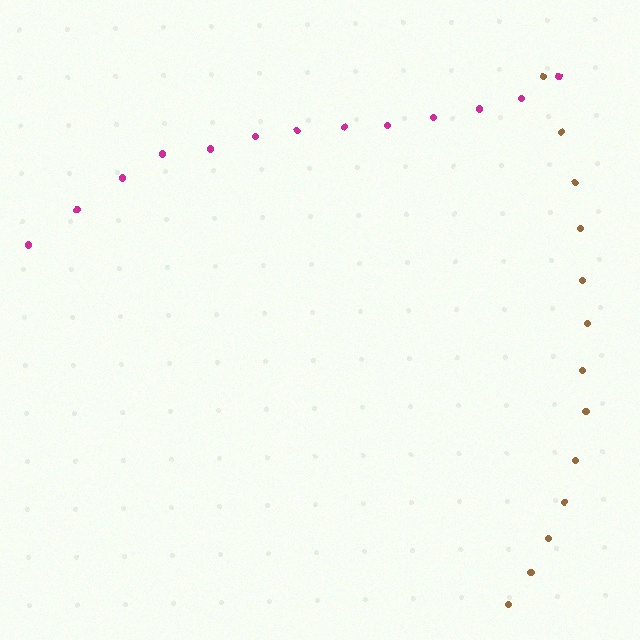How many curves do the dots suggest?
There are 2 distinct paths.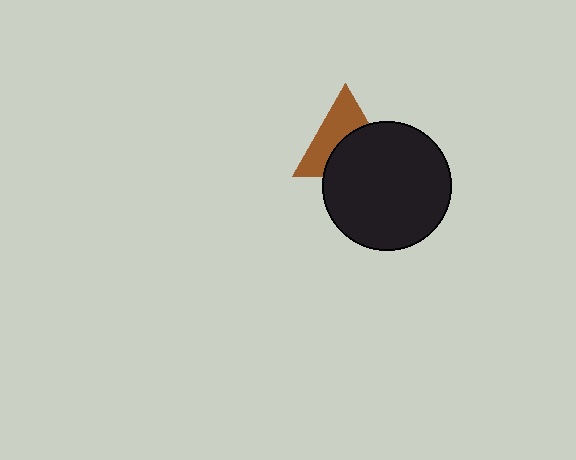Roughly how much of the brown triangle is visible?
About half of it is visible (roughly 50%).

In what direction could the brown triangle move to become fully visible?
The brown triangle could move up. That would shift it out from behind the black circle entirely.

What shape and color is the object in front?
The object in front is a black circle.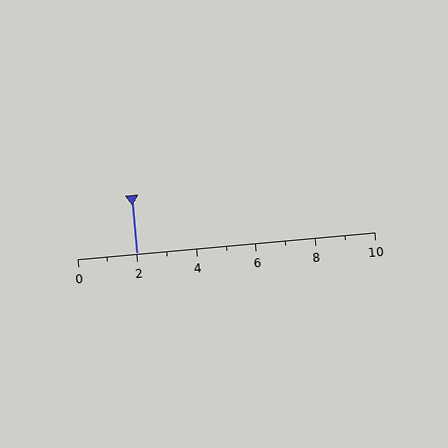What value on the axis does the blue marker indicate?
The marker indicates approximately 2.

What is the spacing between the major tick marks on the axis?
The major ticks are spaced 2 apart.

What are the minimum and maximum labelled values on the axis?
The axis runs from 0 to 10.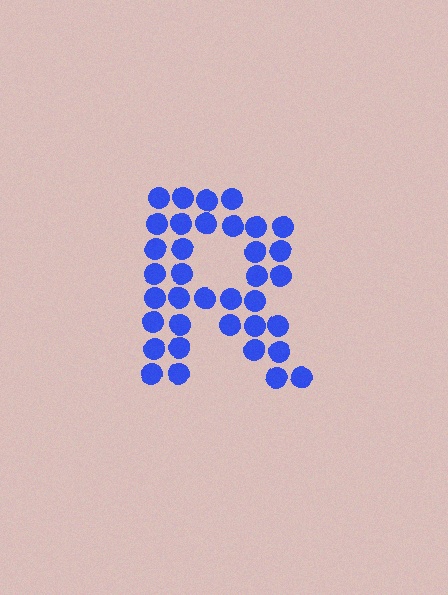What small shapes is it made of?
It is made of small circles.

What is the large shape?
The large shape is the letter R.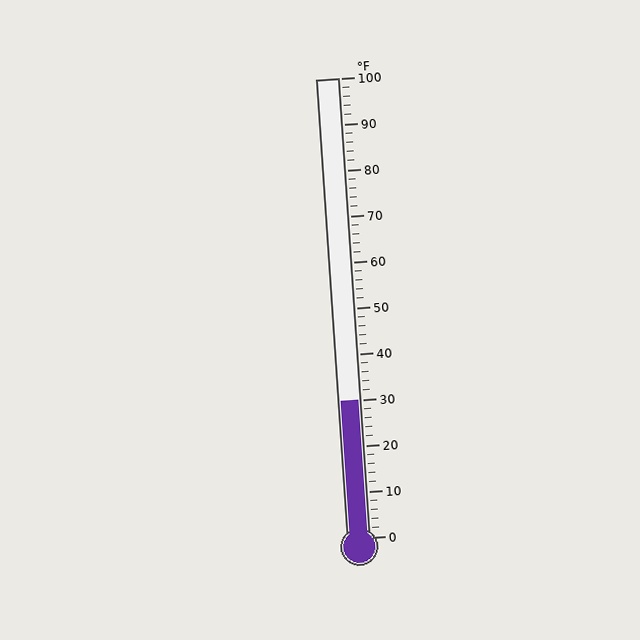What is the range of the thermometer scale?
The thermometer scale ranges from 0°F to 100°F.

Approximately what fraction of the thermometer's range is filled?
The thermometer is filled to approximately 30% of its range.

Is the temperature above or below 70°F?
The temperature is below 70°F.